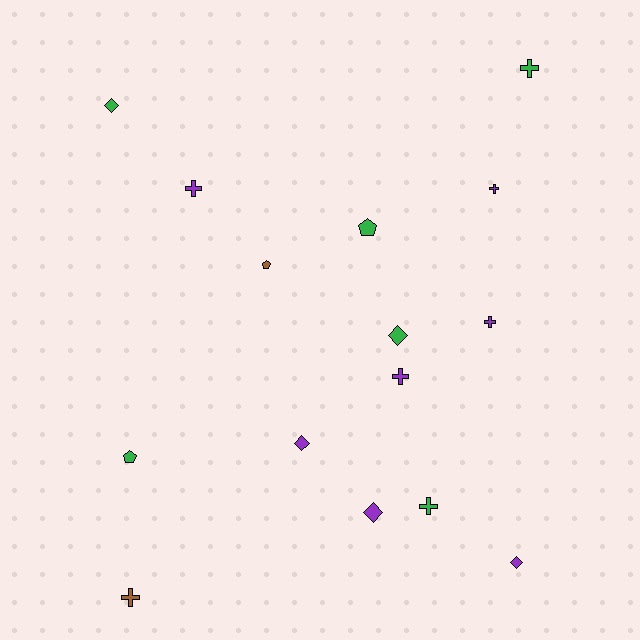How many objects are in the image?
There are 15 objects.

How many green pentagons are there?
There are 2 green pentagons.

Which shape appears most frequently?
Cross, with 7 objects.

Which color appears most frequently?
Purple, with 7 objects.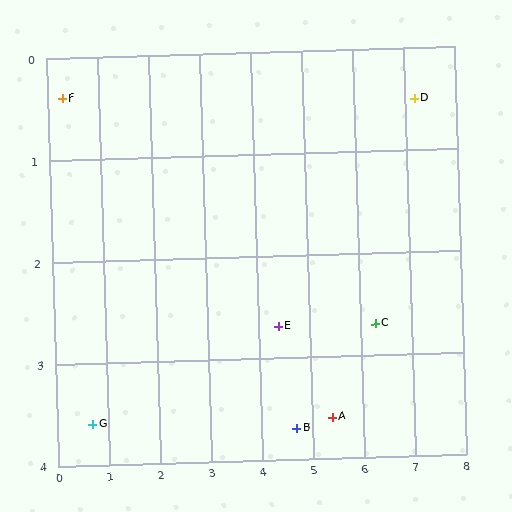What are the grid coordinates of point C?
Point C is at approximately (6.3, 2.7).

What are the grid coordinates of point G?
Point G is at approximately (0.7, 3.6).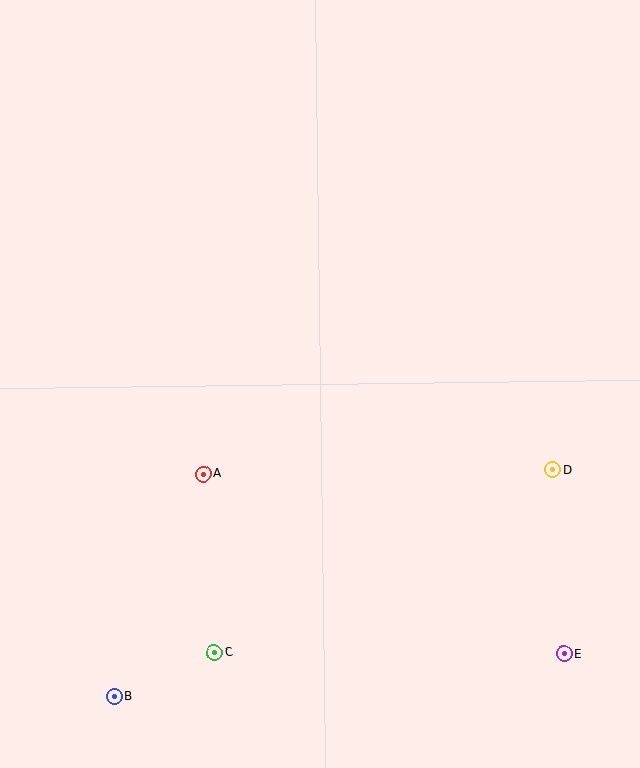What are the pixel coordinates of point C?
Point C is at (214, 653).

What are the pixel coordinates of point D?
Point D is at (553, 470).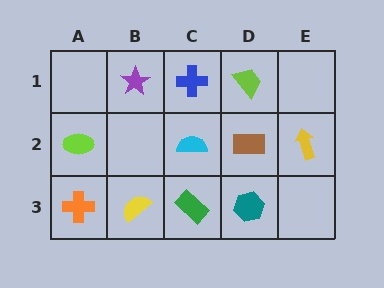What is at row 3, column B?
A yellow semicircle.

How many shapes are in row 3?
4 shapes.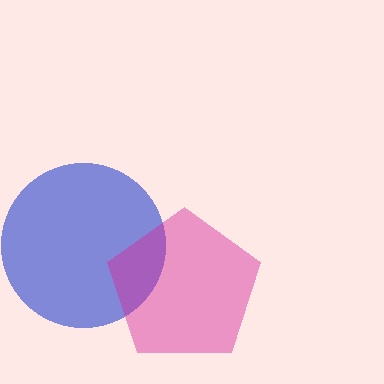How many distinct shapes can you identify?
There are 2 distinct shapes: a blue circle, a magenta pentagon.